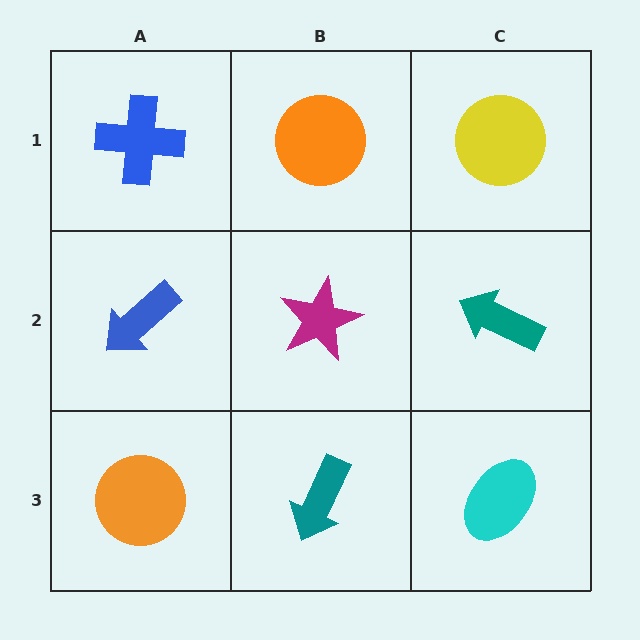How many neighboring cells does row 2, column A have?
3.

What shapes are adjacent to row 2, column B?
An orange circle (row 1, column B), a teal arrow (row 3, column B), a blue arrow (row 2, column A), a teal arrow (row 2, column C).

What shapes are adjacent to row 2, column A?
A blue cross (row 1, column A), an orange circle (row 3, column A), a magenta star (row 2, column B).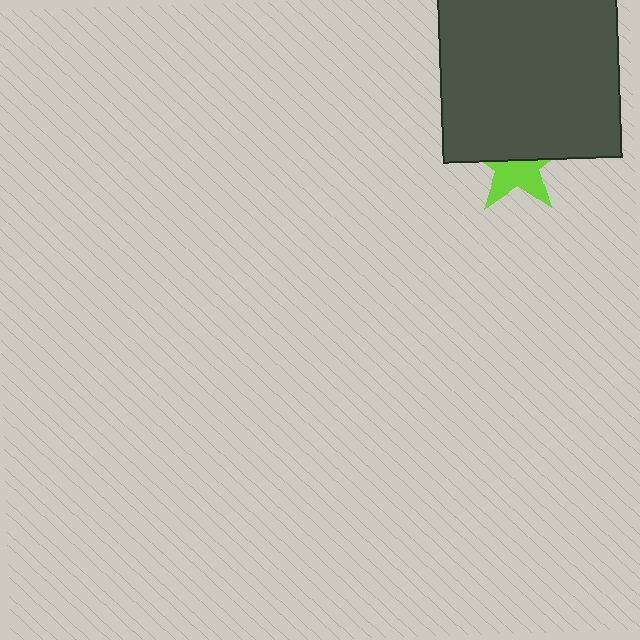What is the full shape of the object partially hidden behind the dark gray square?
The partially hidden object is a lime star.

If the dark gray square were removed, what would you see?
You would see the complete lime star.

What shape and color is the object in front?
The object in front is a dark gray square.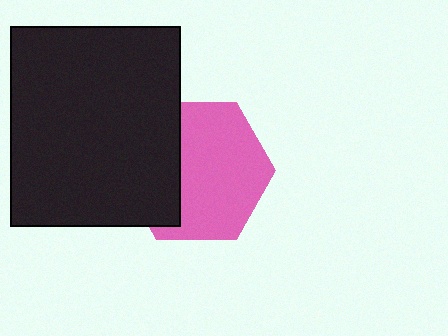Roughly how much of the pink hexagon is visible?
About half of it is visible (roughly 64%).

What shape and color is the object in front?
The object in front is a black rectangle.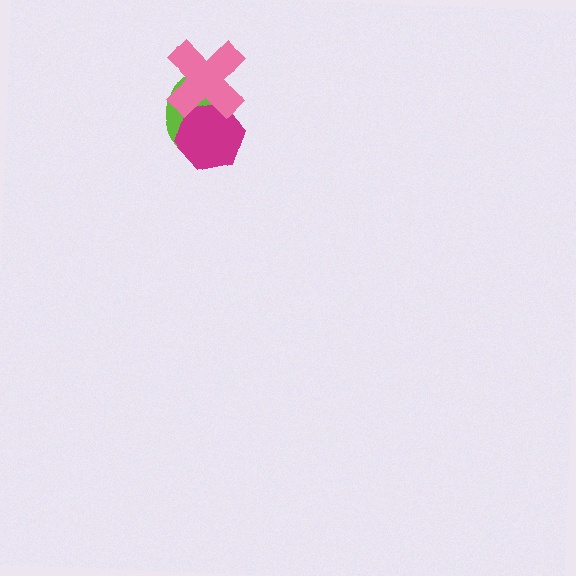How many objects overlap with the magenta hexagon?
2 objects overlap with the magenta hexagon.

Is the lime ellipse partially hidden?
Yes, it is partially covered by another shape.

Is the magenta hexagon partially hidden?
Yes, it is partially covered by another shape.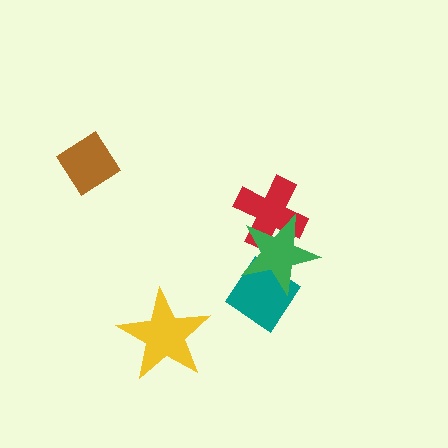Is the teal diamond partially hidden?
Yes, it is partially covered by another shape.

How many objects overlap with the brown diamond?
0 objects overlap with the brown diamond.